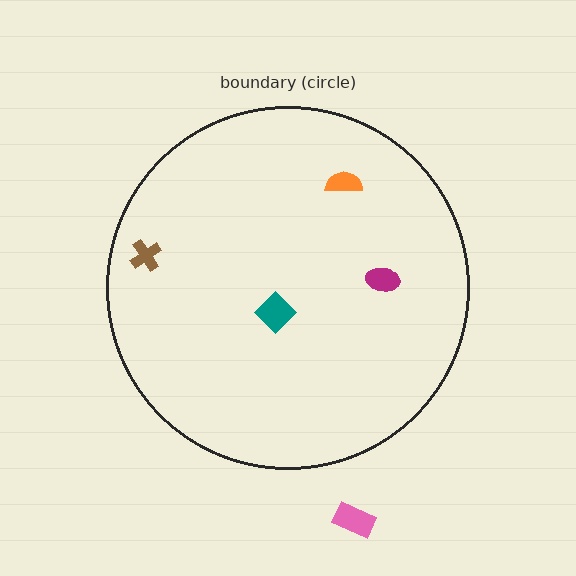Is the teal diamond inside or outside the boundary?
Inside.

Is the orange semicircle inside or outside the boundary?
Inside.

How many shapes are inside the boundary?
4 inside, 1 outside.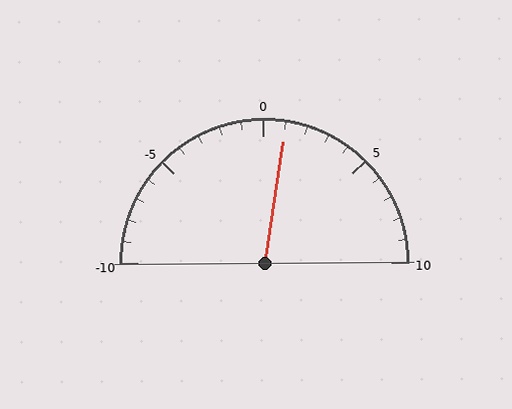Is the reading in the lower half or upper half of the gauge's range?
The reading is in the upper half of the range (-10 to 10).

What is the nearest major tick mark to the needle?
The nearest major tick mark is 0.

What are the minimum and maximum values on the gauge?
The gauge ranges from -10 to 10.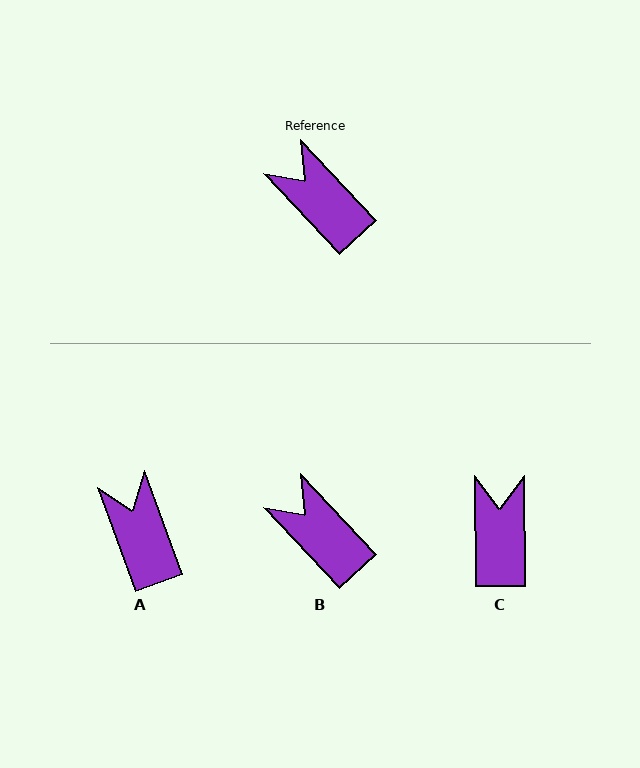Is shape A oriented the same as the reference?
No, it is off by about 23 degrees.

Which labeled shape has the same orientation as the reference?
B.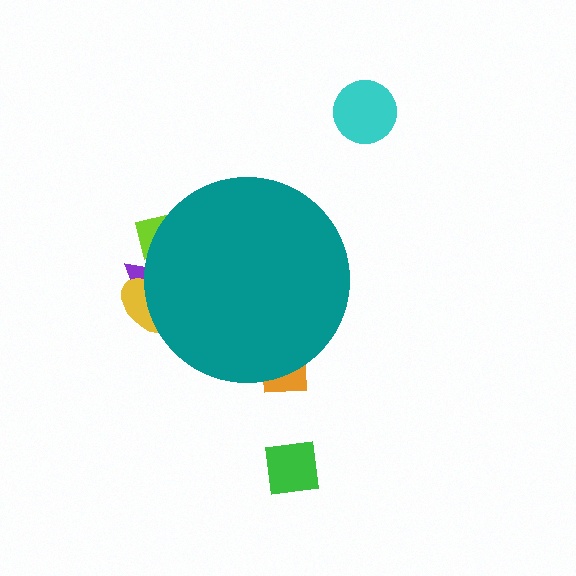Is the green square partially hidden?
No, the green square is fully visible.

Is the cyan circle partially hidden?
No, the cyan circle is fully visible.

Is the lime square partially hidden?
Yes, the lime square is partially hidden behind the teal circle.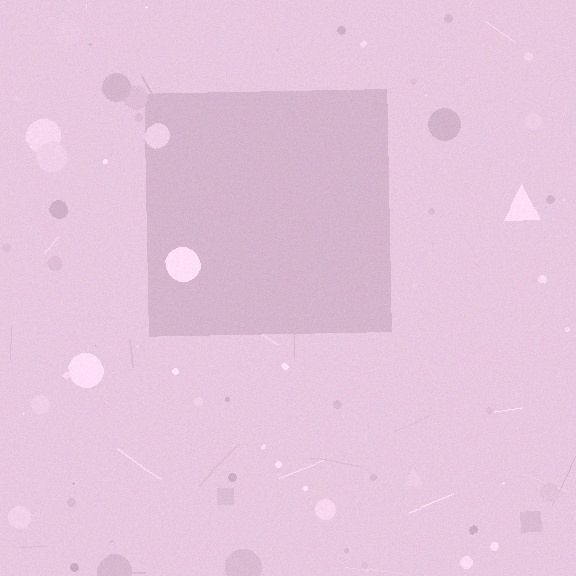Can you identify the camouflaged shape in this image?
The camouflaged shape is a square.